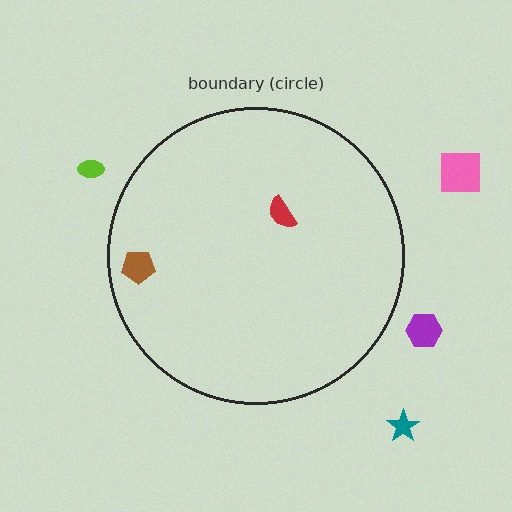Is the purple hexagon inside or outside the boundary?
Outside.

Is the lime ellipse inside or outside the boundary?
Outside.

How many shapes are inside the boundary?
2 inside, 4 outside.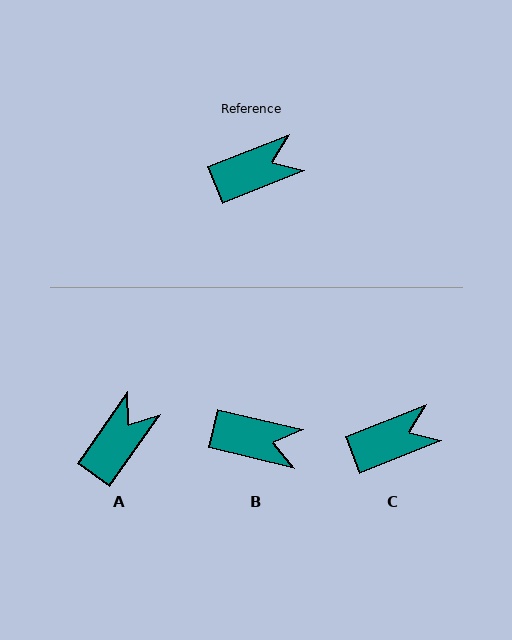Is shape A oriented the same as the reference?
No, it is off by about 33 degrees.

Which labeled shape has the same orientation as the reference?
C.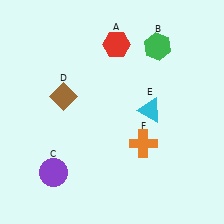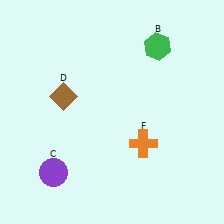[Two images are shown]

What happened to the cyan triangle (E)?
The cyan triangle (E) was removed in Image 2. It was in the top-right area of Image 1.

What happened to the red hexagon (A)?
The red hexagon (A) was removed in Image 2. It was in the top-right area of Image 1.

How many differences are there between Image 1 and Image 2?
There are 2 differences between the two images.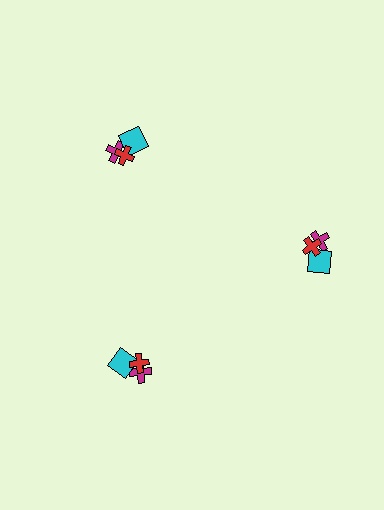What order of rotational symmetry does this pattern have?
This pattern has 3-fold rotational symmetry.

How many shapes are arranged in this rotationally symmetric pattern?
There are 9 shapes, arranged in 3 groups of 3.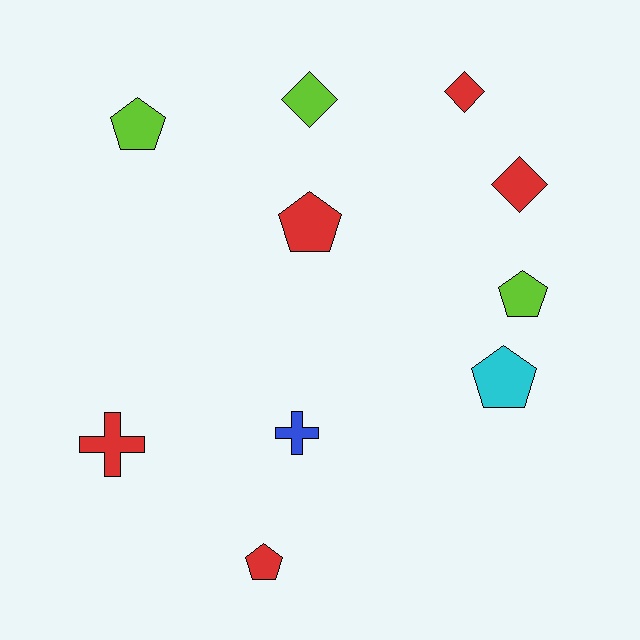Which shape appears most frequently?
Pentagon, with 5 objects.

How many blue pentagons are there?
There are no blue pentagons.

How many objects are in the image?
There are 10 objects.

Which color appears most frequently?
Red, with 5 objects.